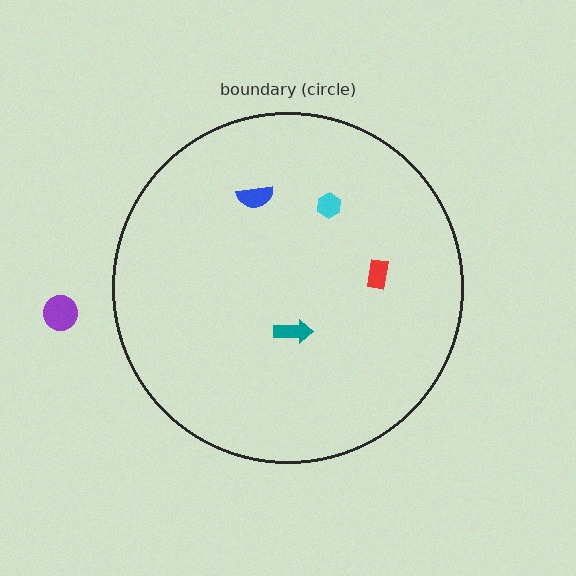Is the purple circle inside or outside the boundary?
Outside.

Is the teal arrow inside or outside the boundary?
Inside.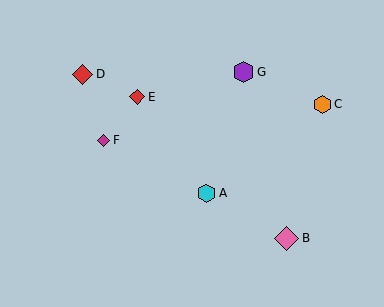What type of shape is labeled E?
Shape E is a red diamond.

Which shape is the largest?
The pink diamond (labeled B) is the largest.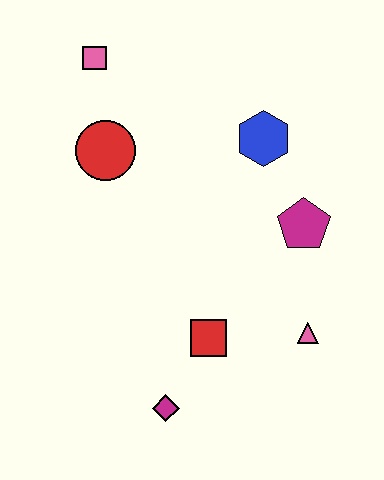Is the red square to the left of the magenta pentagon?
Yes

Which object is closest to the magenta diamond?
The red square is closest to the magenta diamond.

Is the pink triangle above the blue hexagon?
No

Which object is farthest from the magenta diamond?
The pink square is farthest from the magenta diamond.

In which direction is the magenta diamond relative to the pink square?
The magenta diamond is below the pink square.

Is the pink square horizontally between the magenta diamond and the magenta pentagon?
No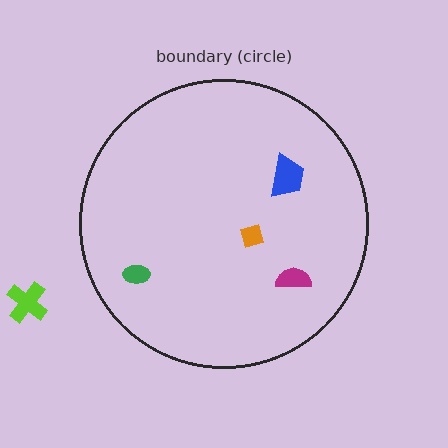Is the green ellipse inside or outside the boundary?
Inside.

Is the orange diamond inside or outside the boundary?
Inside.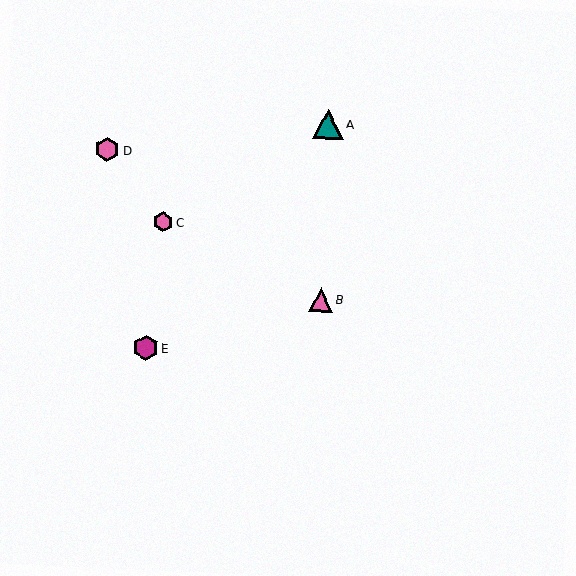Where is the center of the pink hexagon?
The center of the pink hexagon is at (107, 149).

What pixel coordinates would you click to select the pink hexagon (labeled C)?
Click at (163, 222) to select the pink hexagon C.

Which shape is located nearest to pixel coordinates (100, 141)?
The pink hexagon (labeled D) at (107, 149) is nearest to that location.